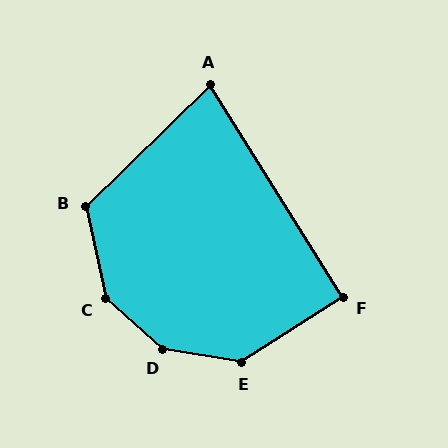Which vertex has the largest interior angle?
D, at approximately 148 degrees.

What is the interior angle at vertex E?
Approximately 138 degrees (obtuse).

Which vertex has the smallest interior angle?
A, at approximately 78 degrees.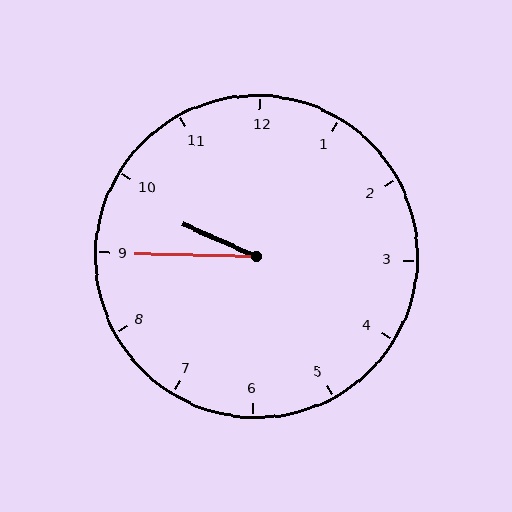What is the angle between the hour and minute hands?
Approximately 22 degrees.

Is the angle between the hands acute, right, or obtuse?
It is acute.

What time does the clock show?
9:45.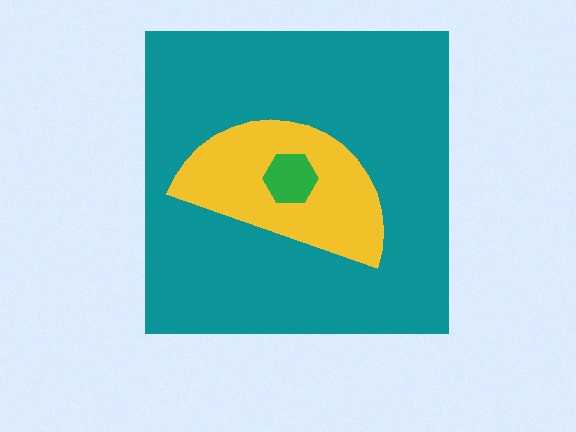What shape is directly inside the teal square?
The yellow semicircle.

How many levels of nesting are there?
3.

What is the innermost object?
The green hexagon.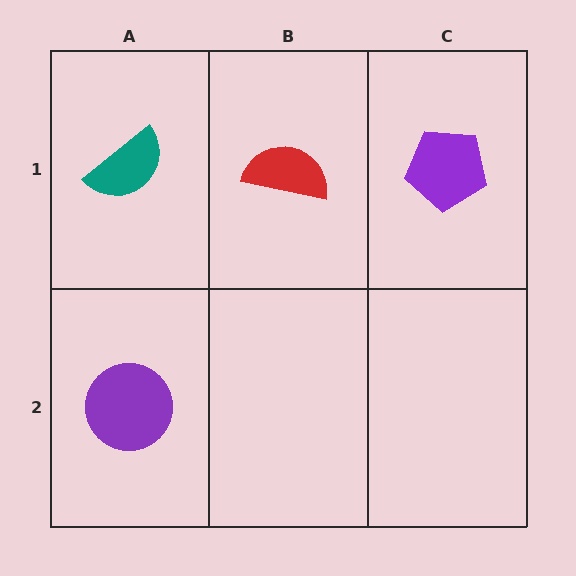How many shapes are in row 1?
3 shapes.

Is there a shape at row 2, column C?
No, that cell is empty.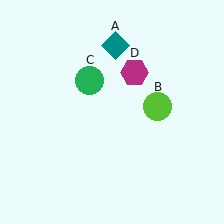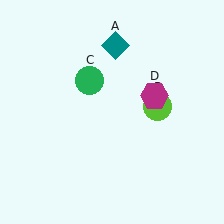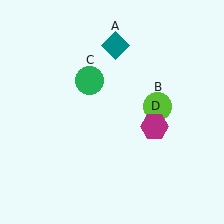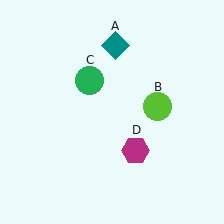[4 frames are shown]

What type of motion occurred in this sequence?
The magenta hexagon (object D) rotated clockwise around the center of the scene.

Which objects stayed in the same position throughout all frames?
Teal diamond (object A) and lime circle (object B) and green circle (object C) remained stationary.